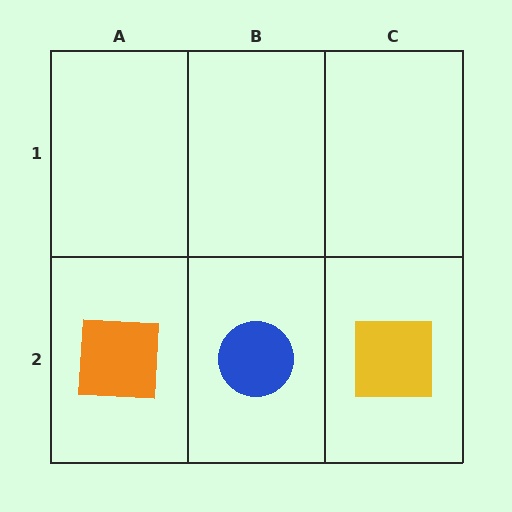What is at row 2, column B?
A blue circle.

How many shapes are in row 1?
0 shapes.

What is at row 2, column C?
A yellow square.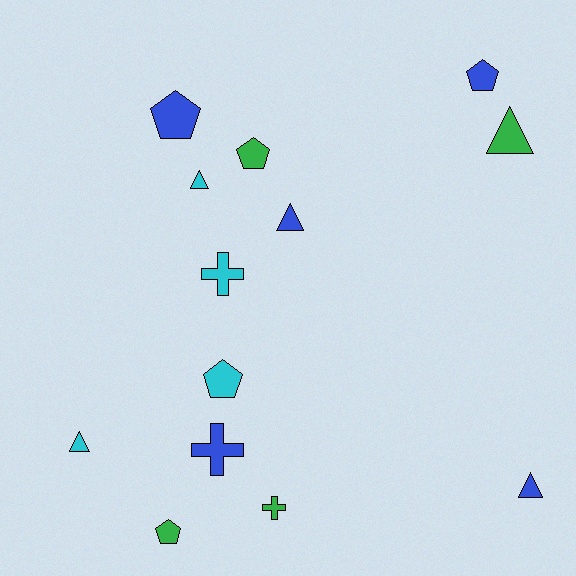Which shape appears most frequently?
Pentagon, with 5 objects.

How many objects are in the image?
There are 13 objects.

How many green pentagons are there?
There are 2 green pentagons.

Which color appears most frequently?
Blue, with 5 objects.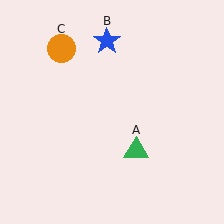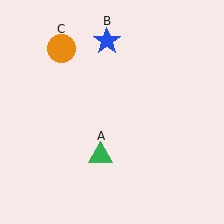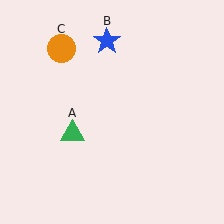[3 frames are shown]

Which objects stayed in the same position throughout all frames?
Blue star (object B) and orange circle (object C) remained stationary.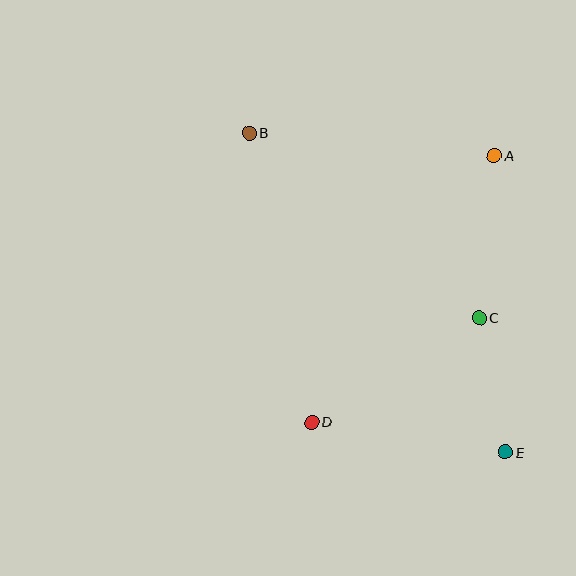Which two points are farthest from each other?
Points B and E are farthest from each other.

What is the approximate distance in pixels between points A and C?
The distance between A and C is approximately 163 pixels.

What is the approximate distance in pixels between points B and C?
The distance between B and C is approximately 295 pixels.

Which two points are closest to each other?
Points C and E are closest to each other.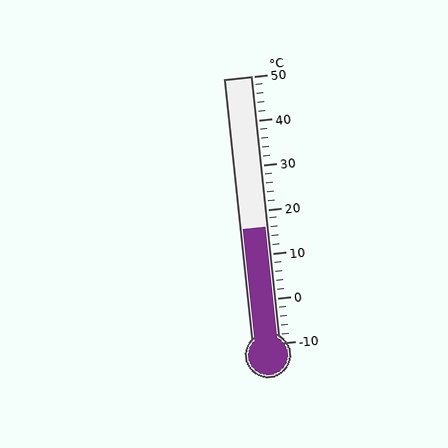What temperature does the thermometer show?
The thermometer shows approximately 16°C.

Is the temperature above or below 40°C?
The temperature is below 40°C.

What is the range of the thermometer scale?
The thermometer scale ranges from -10°C to 50°C.